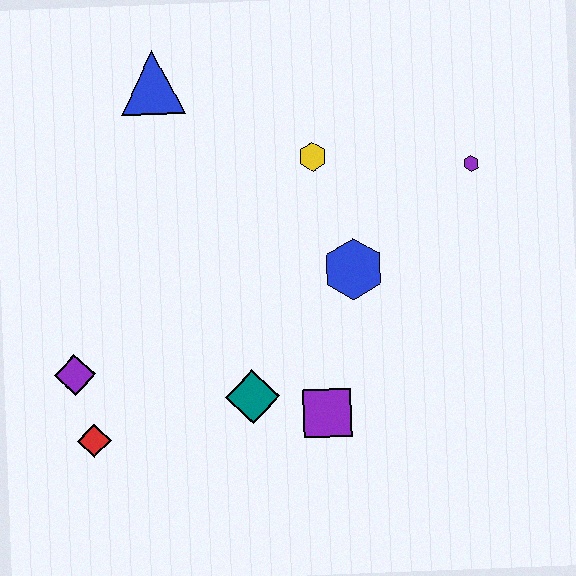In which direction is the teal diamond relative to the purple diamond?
The teal diamond is to the right of the purple diamond.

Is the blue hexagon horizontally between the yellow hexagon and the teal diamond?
No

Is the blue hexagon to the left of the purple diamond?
No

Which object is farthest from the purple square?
The blue triangle is farthest from the purple square.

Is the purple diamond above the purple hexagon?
No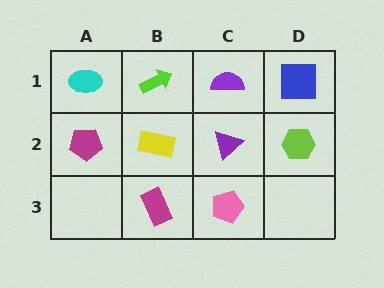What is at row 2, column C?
A purple triangle.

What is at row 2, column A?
A magenta pentagon.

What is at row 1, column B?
A lime arrow.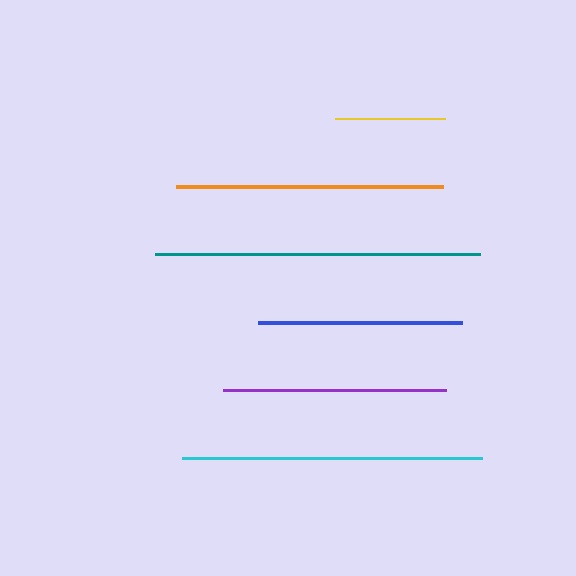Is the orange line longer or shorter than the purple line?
The orange line is longer than the purple line.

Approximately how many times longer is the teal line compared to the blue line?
The teal line is approximately 1.6 times the length of the blue line.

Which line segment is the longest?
The teal line is the longest at approximately 325 pixels.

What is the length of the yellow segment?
The yellow segment is approximately 110 pixels long.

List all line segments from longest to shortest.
From longest to shortest: teal, cyan, orange, purple, blue, yellow.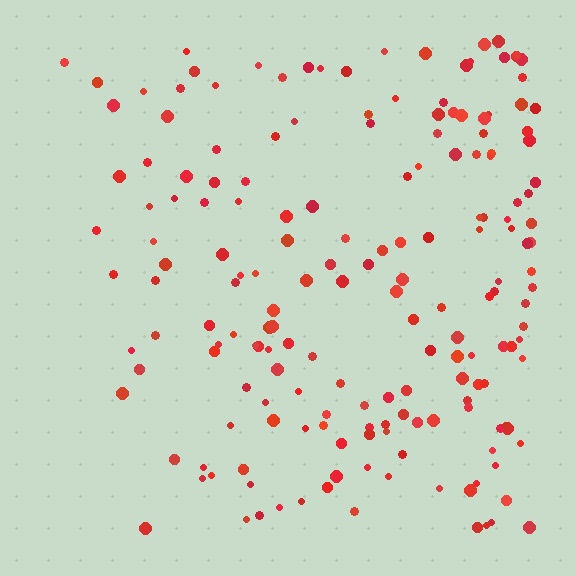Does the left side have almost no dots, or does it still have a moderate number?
Still a moderate number, just noticeably fewer than the right.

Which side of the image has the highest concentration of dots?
The right.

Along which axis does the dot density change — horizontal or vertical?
Horizontal.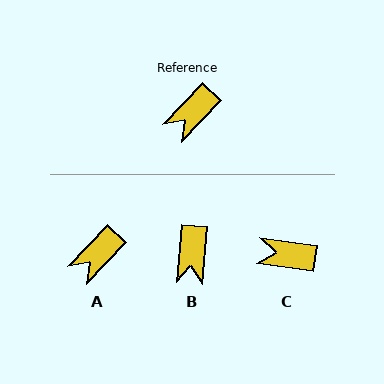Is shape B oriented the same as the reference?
No, it is off by about 38 degrees.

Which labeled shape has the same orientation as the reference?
A.